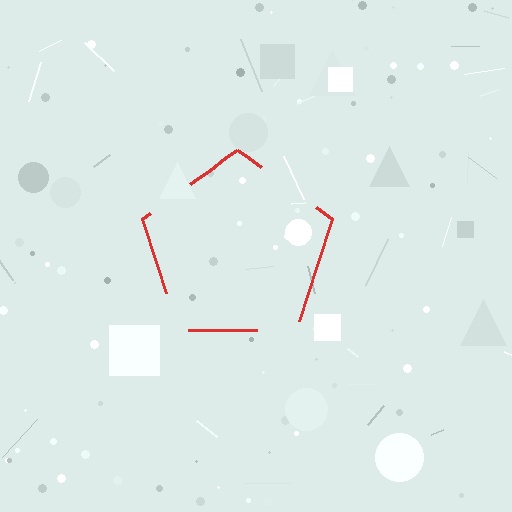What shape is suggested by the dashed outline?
The dashed outline suggests a pentagon.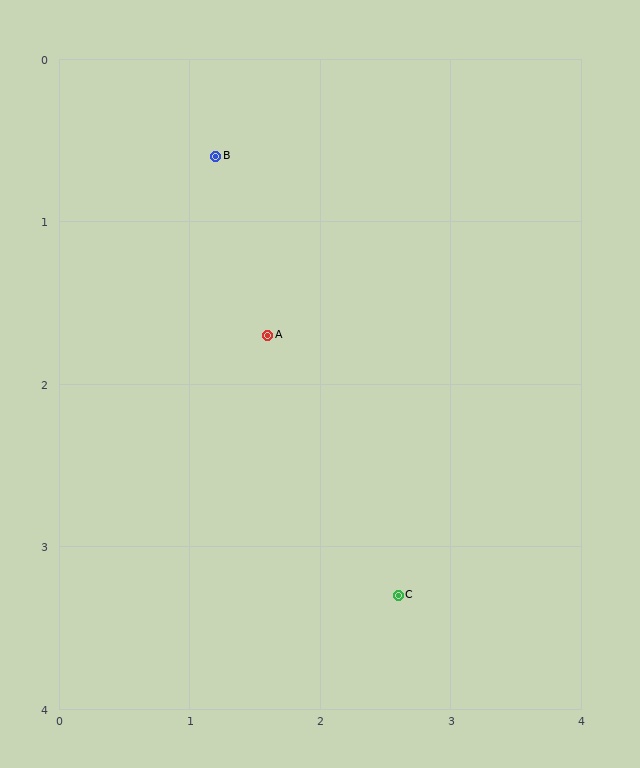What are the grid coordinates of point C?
Point C is at approximately (2.6, 3.3).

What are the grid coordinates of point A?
Point A is at approximately (1.6, 1.7).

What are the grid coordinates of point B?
Point B is at approximately (1.2, 0.6).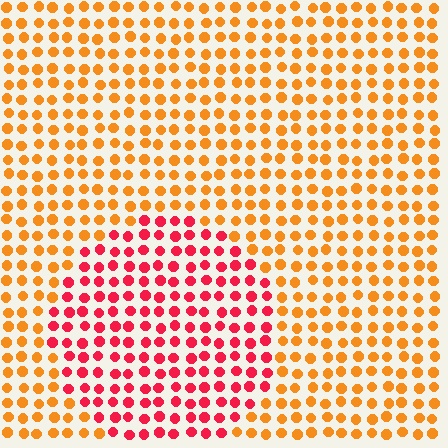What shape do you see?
I see a circle.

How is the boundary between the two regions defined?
The boundary is defined purely by a slight shift in hue (about 44 degrees). Spacing, size, and orientation are identical on both sides.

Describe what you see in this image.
The image is filled with small orange elements in a uniform arrangement. A circle-shaped region is visible where the elements are tinted to a slightly different hue, forming a subtle color boundary.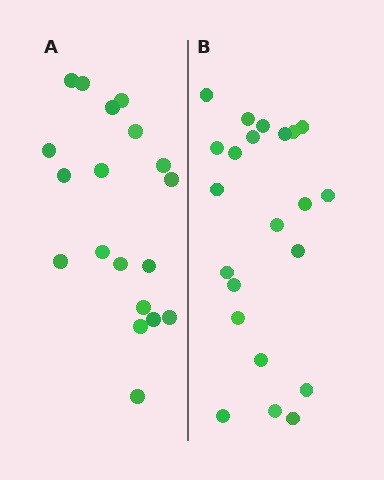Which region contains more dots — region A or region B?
Region B (the right region) has more dots.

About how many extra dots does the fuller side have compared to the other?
Region B has just a few more — roughly 2 or 3 more dots than region A.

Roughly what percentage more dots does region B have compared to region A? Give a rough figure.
About 15% more.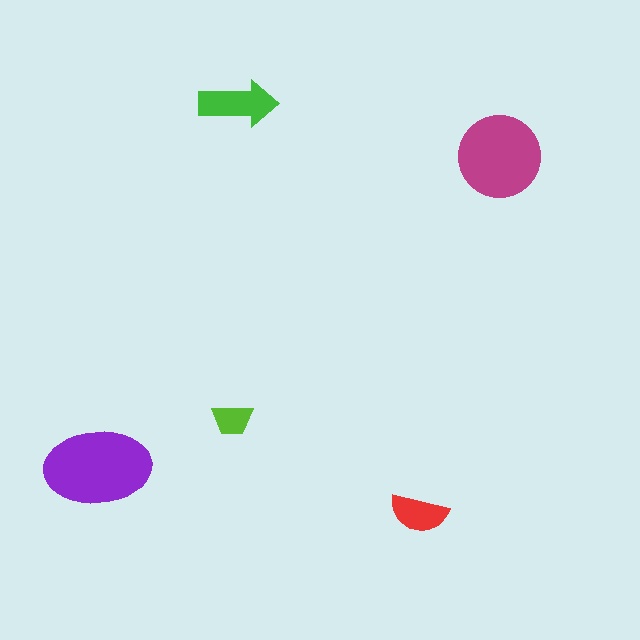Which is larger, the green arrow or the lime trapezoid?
The green arrow.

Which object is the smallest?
The lime trapezoid.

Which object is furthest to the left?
The purple ellipse is leftmost.